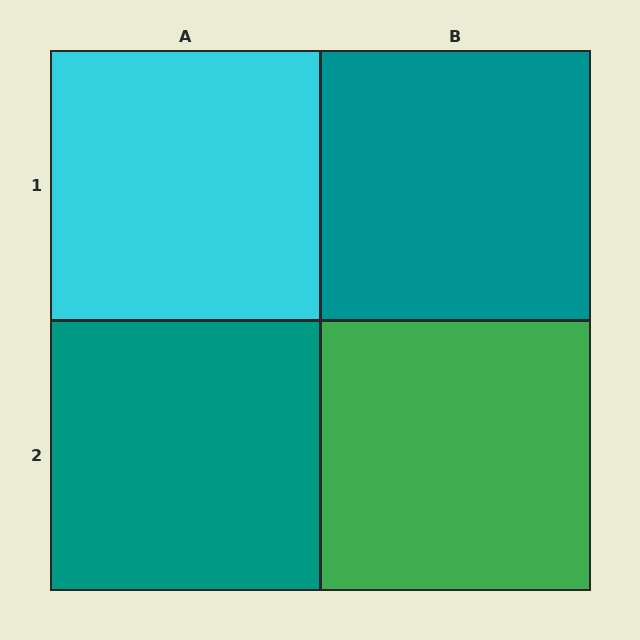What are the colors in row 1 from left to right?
Cyan, teal.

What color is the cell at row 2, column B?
Green.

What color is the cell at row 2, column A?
Teal.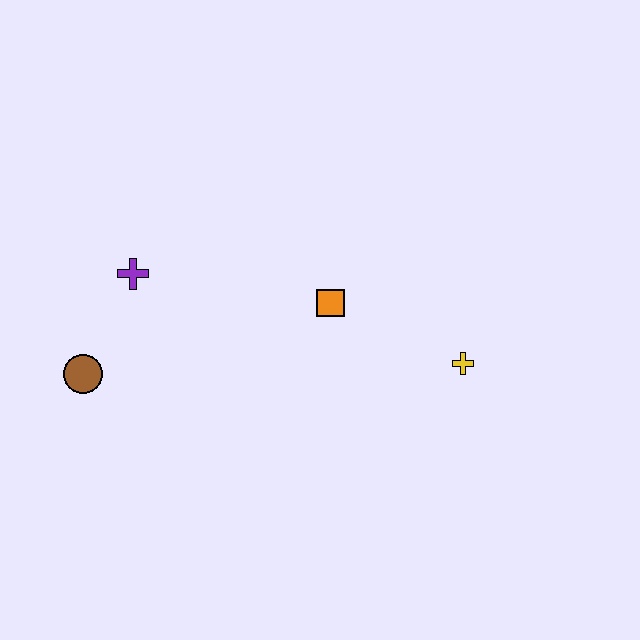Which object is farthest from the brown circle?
The yellow cross is farthest from the brown circle.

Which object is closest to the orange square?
The yellow cross is closest to the orange square.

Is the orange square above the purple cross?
No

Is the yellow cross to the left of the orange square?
No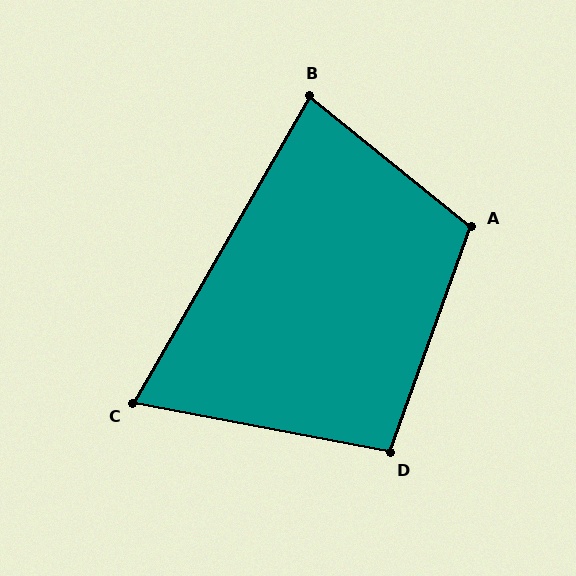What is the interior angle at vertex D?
Approximately 99 degrees (obtuse).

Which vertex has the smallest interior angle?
C, at approximately 71 degrees.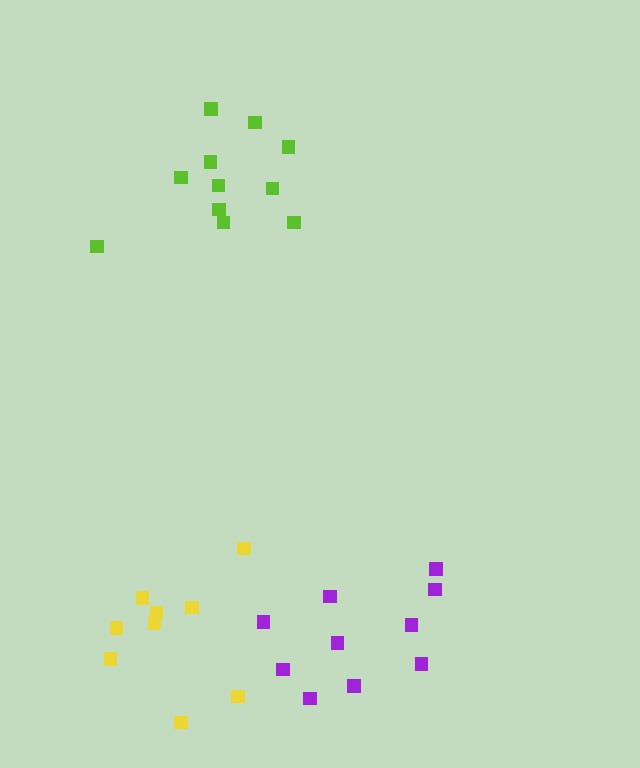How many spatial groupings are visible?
There are 3 spatial groupings.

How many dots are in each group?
Group 1: 10 dots, Group 2: 11 dots, Group 3: 9 dots (30 total).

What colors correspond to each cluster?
The clusters are colored: purple, lime, yellow.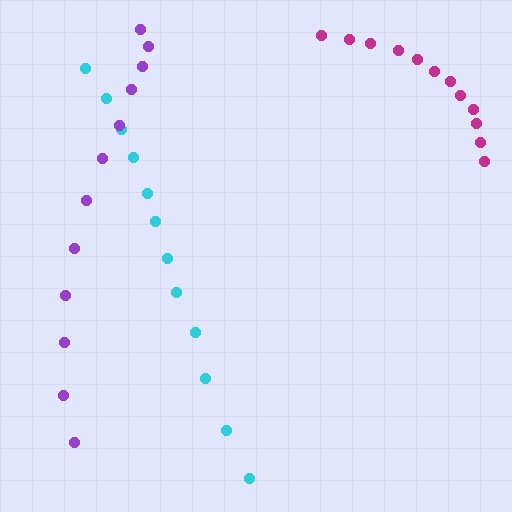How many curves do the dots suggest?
There are 3 distinct paths.